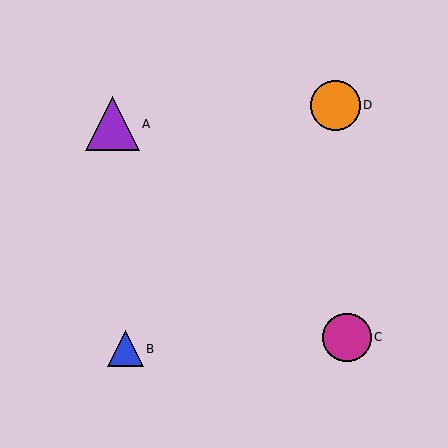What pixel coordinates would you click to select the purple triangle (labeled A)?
Click at (112, 124) to select the purple triangle A.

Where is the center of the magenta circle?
The center of the magenta circle is at (347, 337).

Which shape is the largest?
The purple triangle (labeled A) is the largest.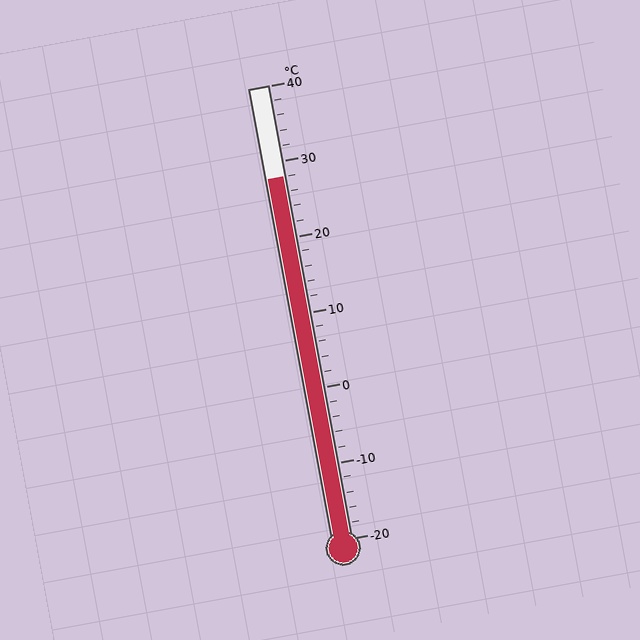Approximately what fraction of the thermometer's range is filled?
The thermometer is filled to approximately 80% of its range.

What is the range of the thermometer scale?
The thermometer scale ranges from -20°C to 40°C.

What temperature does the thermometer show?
The thermometer shows approximately 28°C.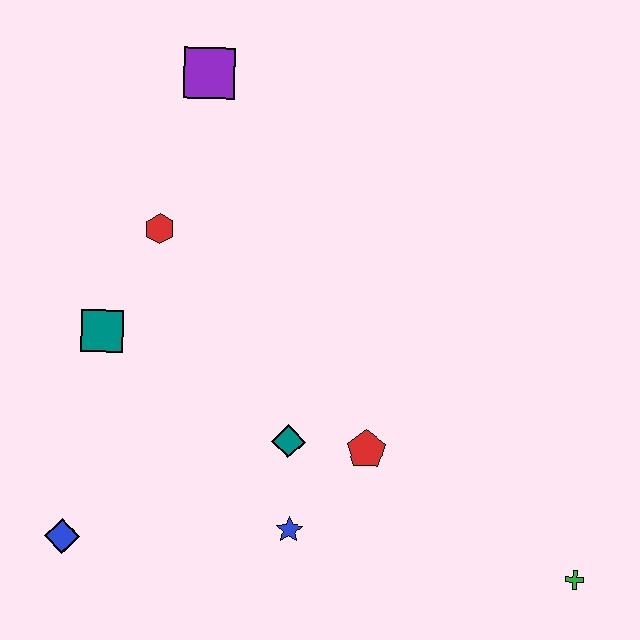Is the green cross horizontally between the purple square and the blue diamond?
No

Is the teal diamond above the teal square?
No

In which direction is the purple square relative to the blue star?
The purple square is above the blue star.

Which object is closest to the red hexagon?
The teal square is closest to the red hexagon.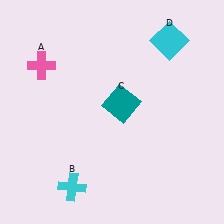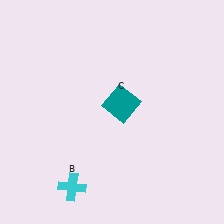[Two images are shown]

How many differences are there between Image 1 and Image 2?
There are 2 differences between the two images.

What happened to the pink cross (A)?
The pink cross (A) was removed in Image 2. It was in the top-left area of Image 1.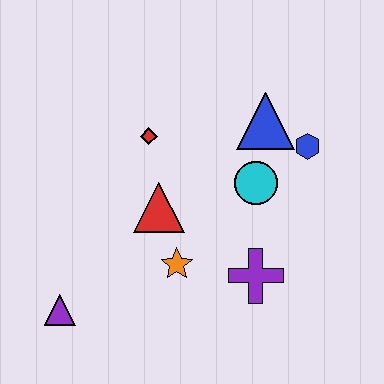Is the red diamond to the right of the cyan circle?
No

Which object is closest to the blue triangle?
The blue hexagon is closest to the blue triangle.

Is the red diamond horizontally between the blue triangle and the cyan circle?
No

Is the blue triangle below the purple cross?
No